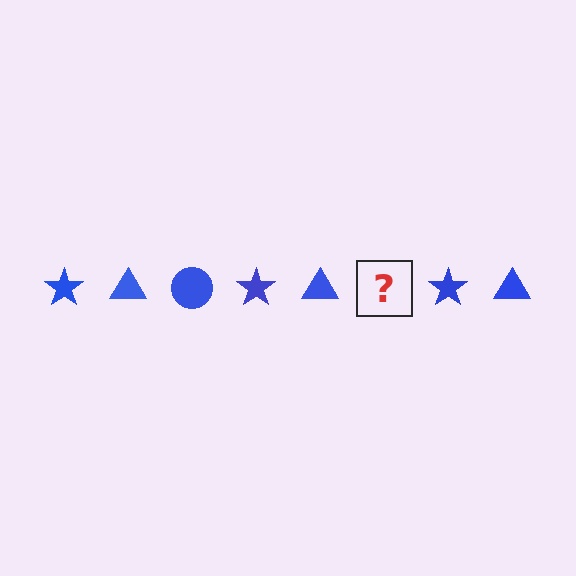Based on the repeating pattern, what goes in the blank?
The blank should be a blue circle.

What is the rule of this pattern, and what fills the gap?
The rule is that the pattern cycles through star, triangle, circle shapes in blue. The gap should be filled with a blue circle.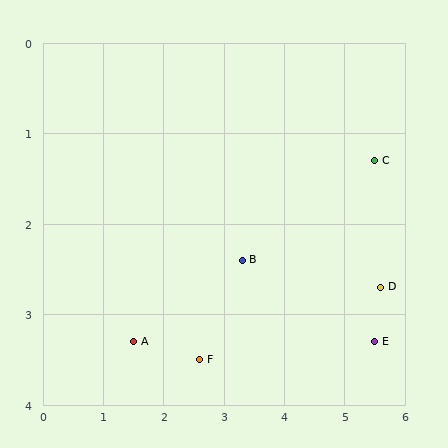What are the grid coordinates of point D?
Point D is at approximately (5.6, 2.7).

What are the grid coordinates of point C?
Point C is at approximately (5.5, 1.3).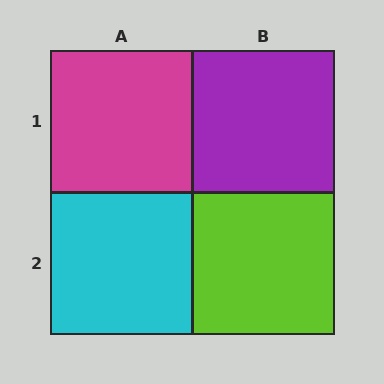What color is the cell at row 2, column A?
Cyan.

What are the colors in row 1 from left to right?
Magenta, purple.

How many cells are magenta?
1 cell is magenta.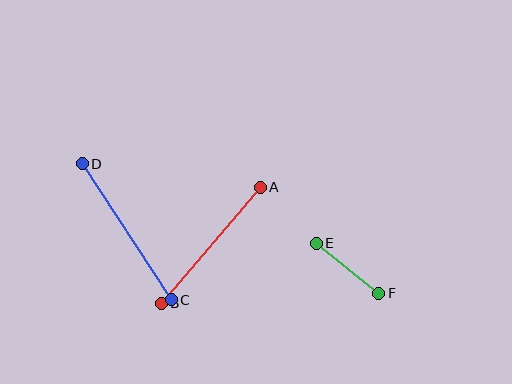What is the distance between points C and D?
The distance is approximately 163 pixels.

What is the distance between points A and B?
The distance is approximately 153 pixels.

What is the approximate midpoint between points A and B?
The midpoint is at approximately (211, 245) pixels.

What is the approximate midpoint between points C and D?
The midpoint is at approximately (127, 232) pixels.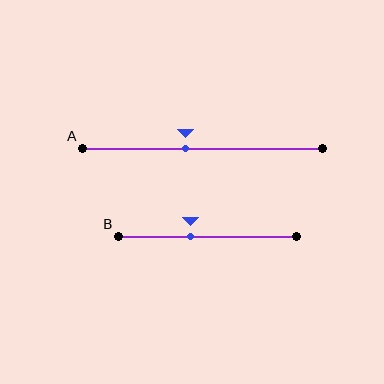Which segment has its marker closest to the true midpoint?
Segment A has its marker closest to the true midpoint.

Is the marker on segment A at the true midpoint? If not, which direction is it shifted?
No, the marker on segment A is shifted to the left by about 7% of the segment length.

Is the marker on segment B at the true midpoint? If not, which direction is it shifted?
No, the marker on segment B is shifted to the left by about 9% of the segment length.